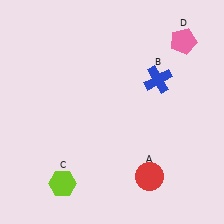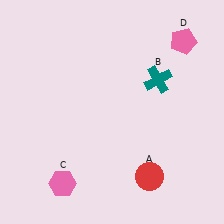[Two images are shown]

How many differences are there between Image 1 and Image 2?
There are 2 differences between the two images.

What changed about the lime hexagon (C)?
In Image 1, C is lime. In Image 2, it changed to pink.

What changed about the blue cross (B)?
In Image 1, B is blue. In Image 2, it changed to teal.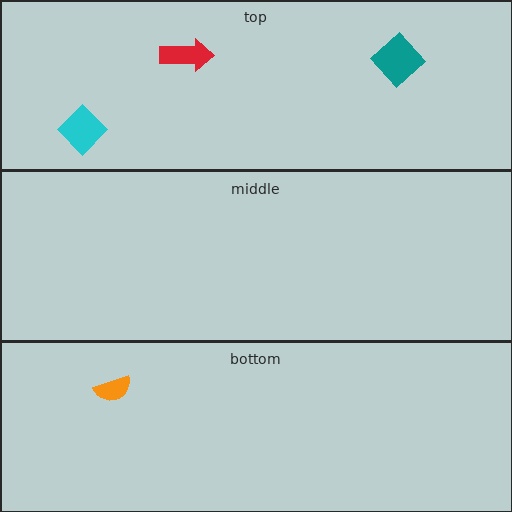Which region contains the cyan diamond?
The top region.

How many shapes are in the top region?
3.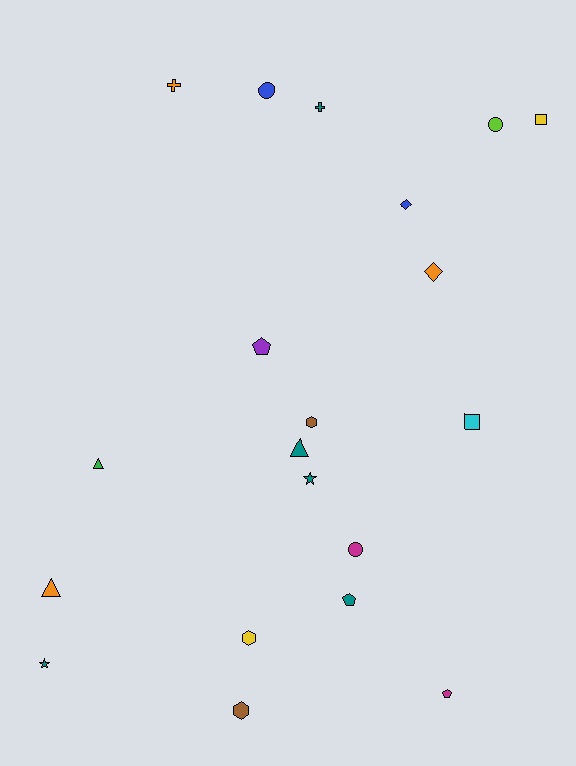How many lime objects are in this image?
There is 1 lime object.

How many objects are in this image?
There are 20 objects.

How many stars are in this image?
There are 2 stars.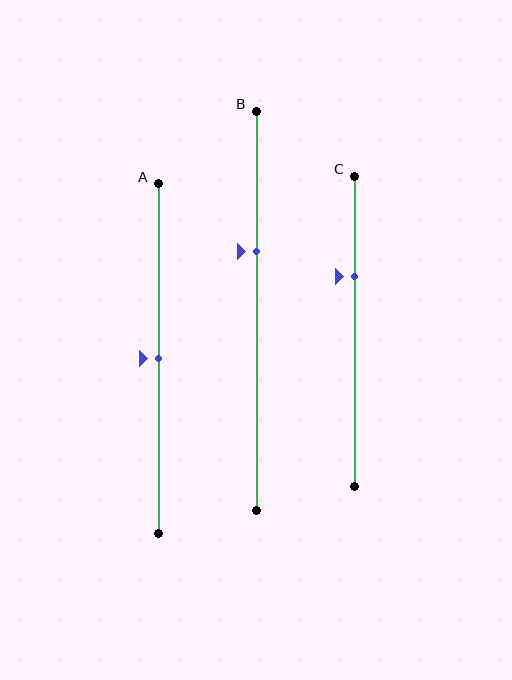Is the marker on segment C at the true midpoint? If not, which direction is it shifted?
No, the marker on segment C is shifted upward by about 18% of the segment length.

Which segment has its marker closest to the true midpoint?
Segment A has its marker closest to the true midpoint.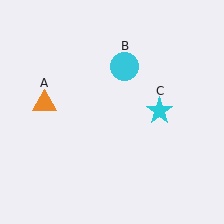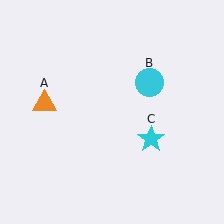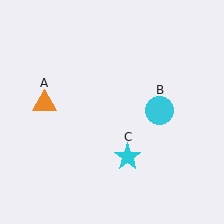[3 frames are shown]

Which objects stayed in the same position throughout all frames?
Orange triangle (object A) remained stationary.